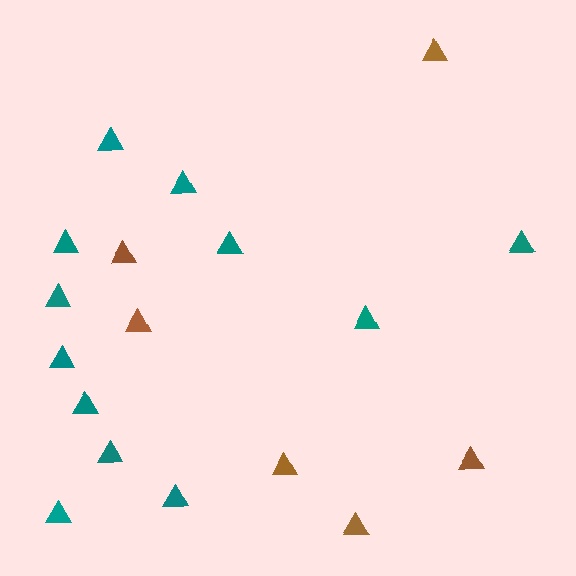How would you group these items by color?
There are 2 groups: one group of teal triangles (12) and one group of brown triangles (6).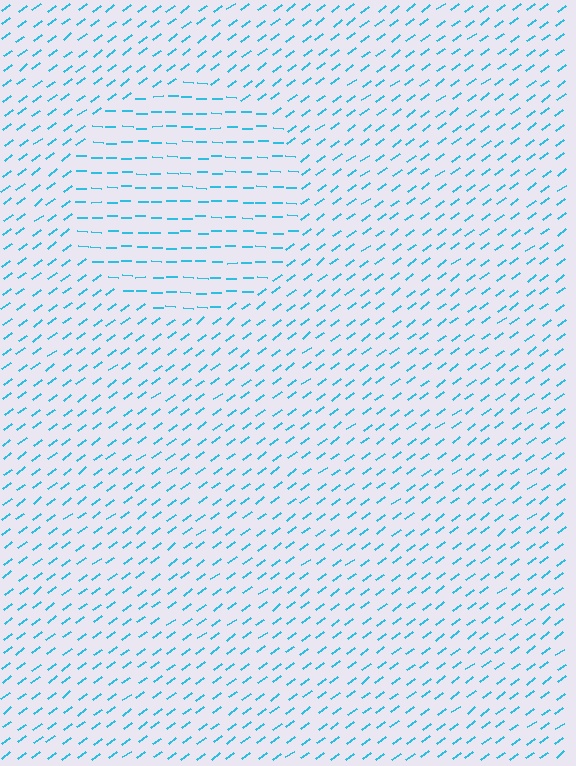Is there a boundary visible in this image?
Yes, there is a texture boundary formed by a change in line orientation.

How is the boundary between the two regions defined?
The boundary is defined purely by a change in line orientation (approximately 38 degrees difference). All lines are the same color and thickness.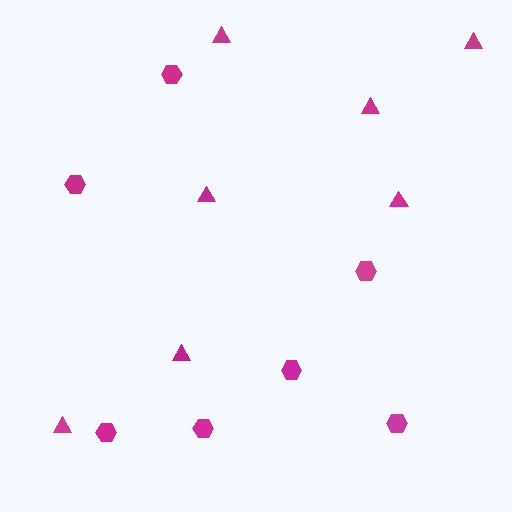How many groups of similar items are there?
There are 2 groups: one group of hexagons (7) and one group of triangles (7).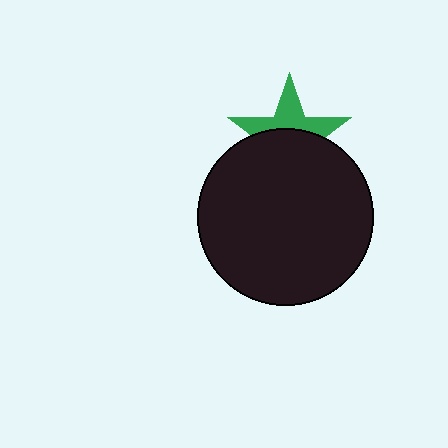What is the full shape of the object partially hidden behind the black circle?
The partially hidden object is a green star.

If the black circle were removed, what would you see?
You would see the complete green star.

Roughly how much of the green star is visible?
A small part of it is visible (roughly 43%).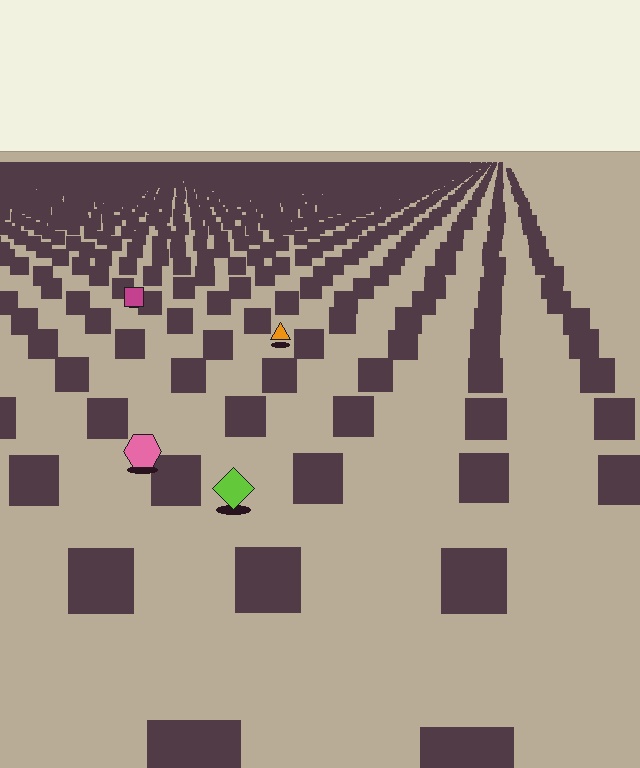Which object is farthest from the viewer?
The magenta square is farthest from the viewer. It appears smaller and the ground texture around it is denser.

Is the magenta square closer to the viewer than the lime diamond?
No. The lime diamond is closer — you can tell from the texture gradient: the ground texture is coarser near it.